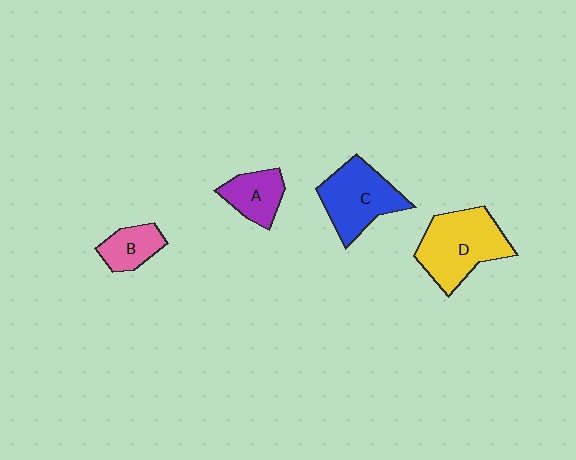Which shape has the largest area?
Shape D (yellow).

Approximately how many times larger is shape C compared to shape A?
Approximately 1.7 times.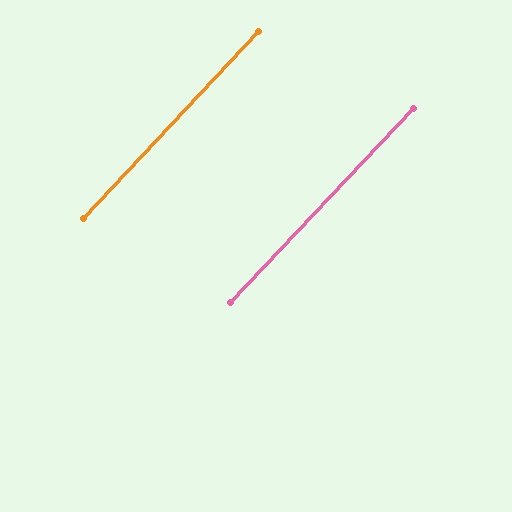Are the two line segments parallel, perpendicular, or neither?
Parallel — their directions differ by only 0.3°.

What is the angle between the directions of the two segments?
Approximately 0 degrees.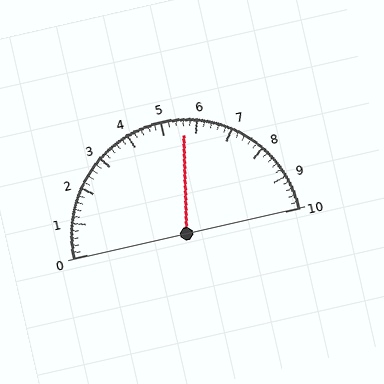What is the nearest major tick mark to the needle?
The nearest major tick mark is 6.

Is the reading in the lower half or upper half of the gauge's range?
The reading is in the upper half of the range (0 to 10).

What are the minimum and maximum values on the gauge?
The gauge ranges from 0 to 10.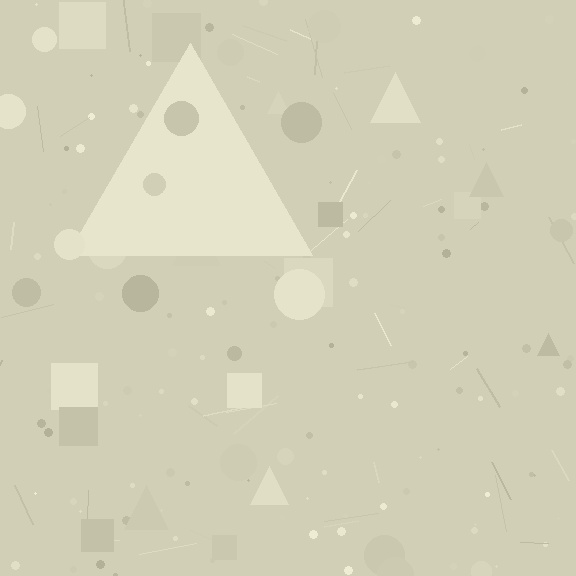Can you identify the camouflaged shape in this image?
The camouflaged shape is a triangle.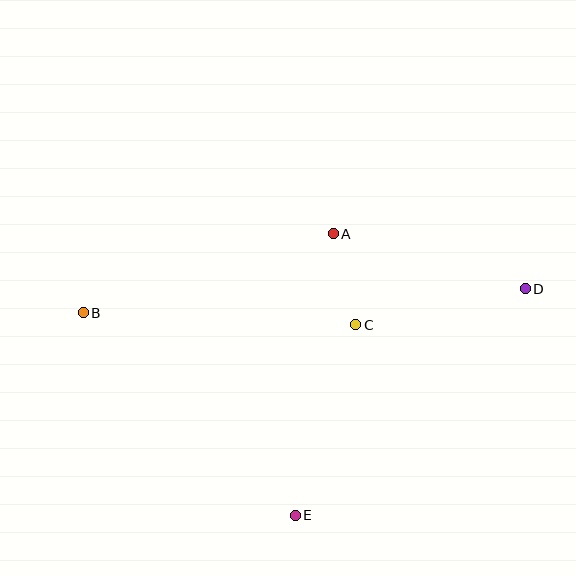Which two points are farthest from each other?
Points B and D are farthest from each other.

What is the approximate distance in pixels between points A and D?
The distance between A and D is approximately 199 pixels.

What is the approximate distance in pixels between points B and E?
The distance between B and E is approximately 293 pixels.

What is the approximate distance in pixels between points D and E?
The distance between D and E is approximately 323 pixels.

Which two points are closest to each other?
Points A and C are closest to each other.